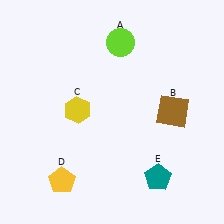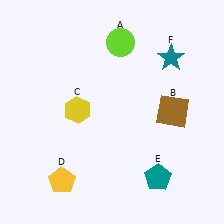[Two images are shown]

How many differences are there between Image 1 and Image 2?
There is 1 difference between the two images.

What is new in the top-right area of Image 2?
A teal star (F) was added in the top-right area of Image 2.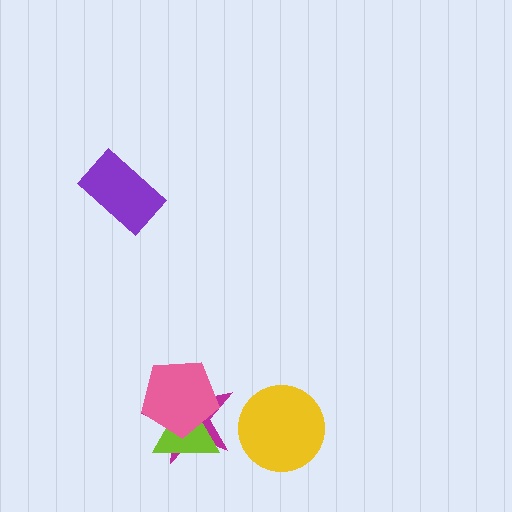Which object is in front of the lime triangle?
The pink pentagon is in front of the lime triangle.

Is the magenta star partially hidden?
Yes, it is partially covered by another shape.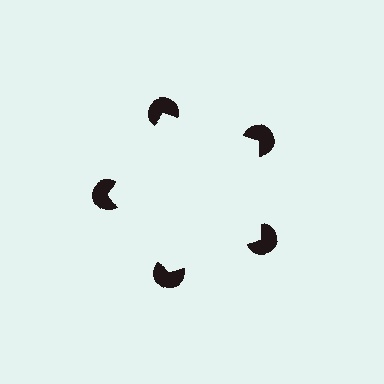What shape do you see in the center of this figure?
An illusory pentagon — its edges are inferred from the aligned wedge cuts in the pac-man discs, not physically drawn.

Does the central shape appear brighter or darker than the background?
It typically appears slightly brighter than the background, even though no actual brightness change is drawn.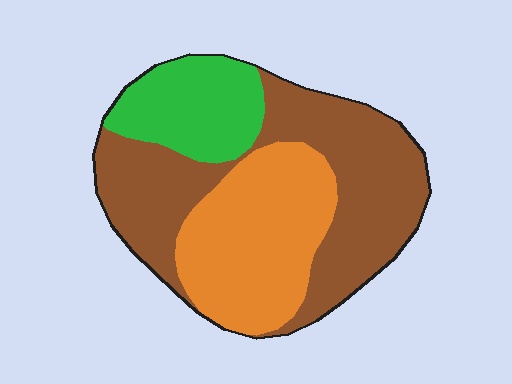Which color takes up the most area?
Brown, at roughly 50%.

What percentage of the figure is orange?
Orange takes up about one third (1/3) of the figure.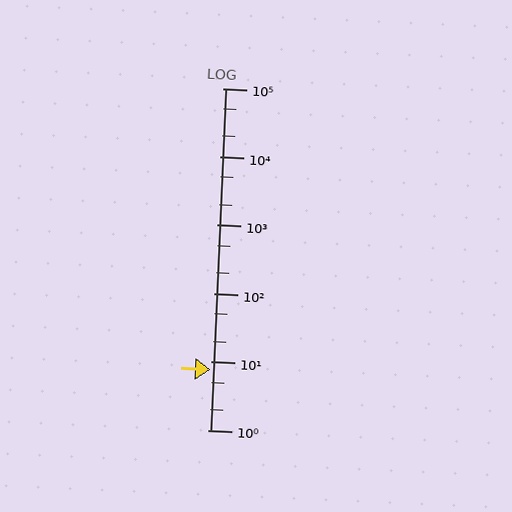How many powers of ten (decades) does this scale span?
The scale spans 5 decades, from 1 to 100000.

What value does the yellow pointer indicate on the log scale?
The pointer indicates approximately 7.7.